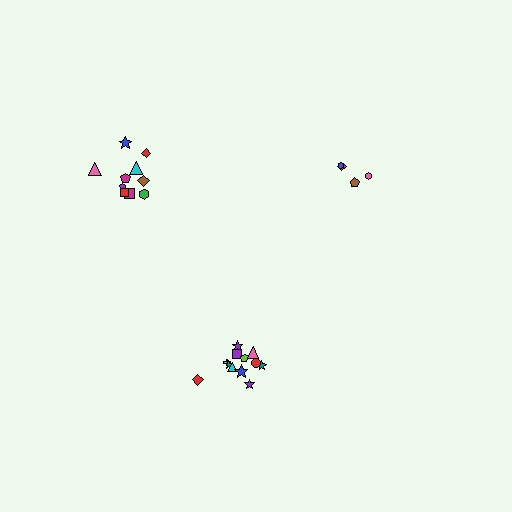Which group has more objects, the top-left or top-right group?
The top-left group.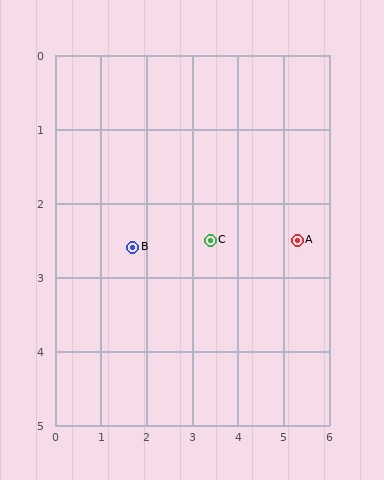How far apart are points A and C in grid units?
Points A and C are about 1.9 grid units apart.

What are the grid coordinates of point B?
Point B is at approximately (1.7, 2.6).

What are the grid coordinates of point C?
Point C is at approximately (3.4, 2.5).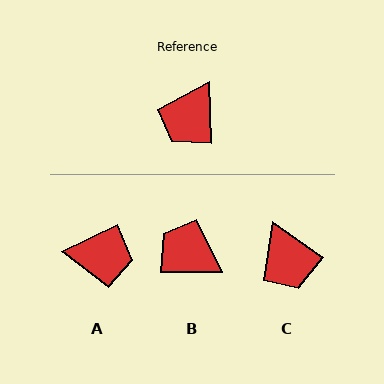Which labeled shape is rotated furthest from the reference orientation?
A, about 114 degrees away.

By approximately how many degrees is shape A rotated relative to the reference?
Approximately 114 degrees counter-clockwise.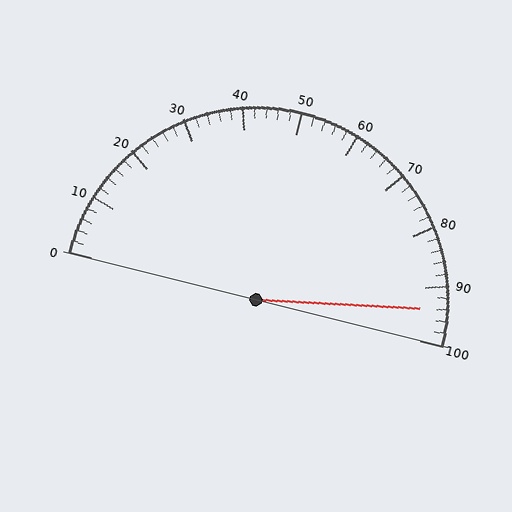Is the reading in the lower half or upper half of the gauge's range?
The reading is in the upper half of the range (0 to 100).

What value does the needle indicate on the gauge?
The needle indicates approximately 94.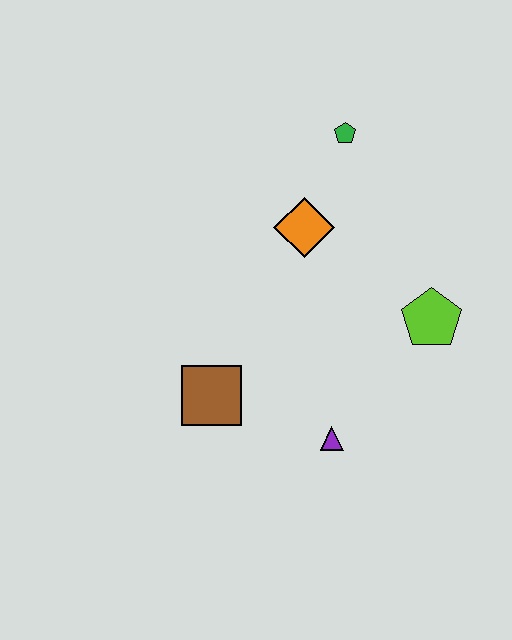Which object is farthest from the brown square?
The green pentagon is farthest from the brown square.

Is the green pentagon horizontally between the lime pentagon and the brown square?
Yes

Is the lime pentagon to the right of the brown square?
Yes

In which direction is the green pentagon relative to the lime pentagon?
The green pentagon is above the lime pentagon.